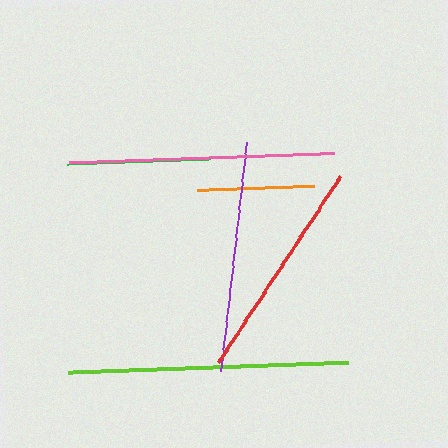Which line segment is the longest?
The lime line is the longest at approximately 280 pixels.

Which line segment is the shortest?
The orange line is the shortest at approximately 117 pixels.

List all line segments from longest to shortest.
From longest to shortest: lime, pink, purple, red, green, orange.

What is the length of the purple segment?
The purple segment is approximately 230 pixels long.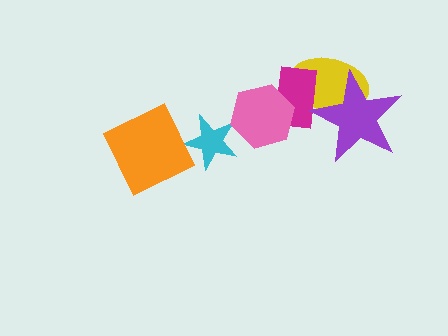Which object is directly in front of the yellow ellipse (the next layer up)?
The magenta rectangle is directly in front of the yellow ellipse.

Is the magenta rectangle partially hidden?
Yes, it is partially covered by another shape.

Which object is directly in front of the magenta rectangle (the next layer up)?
The purple star is directly in front of the magenta rectangle.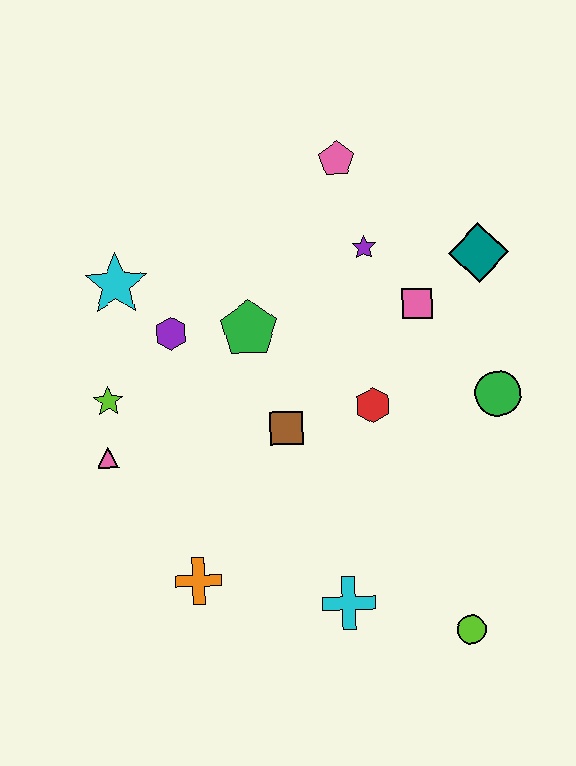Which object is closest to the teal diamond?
The pink square is closest to the teal diamond.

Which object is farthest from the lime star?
The lime circle is farthest from the lime star.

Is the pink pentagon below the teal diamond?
No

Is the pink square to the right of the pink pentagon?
Yes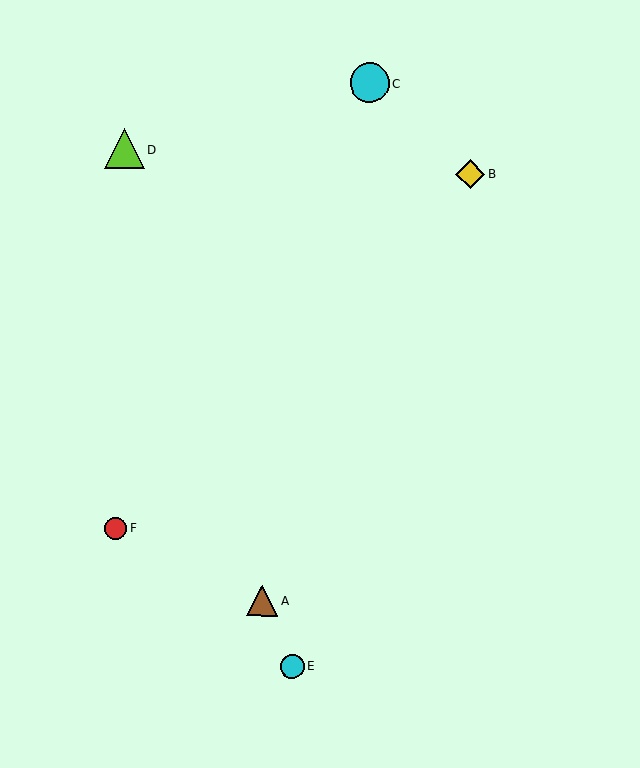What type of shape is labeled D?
Shape D is a lime triangle.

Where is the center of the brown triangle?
The center of the brown triangle is at (262, 600).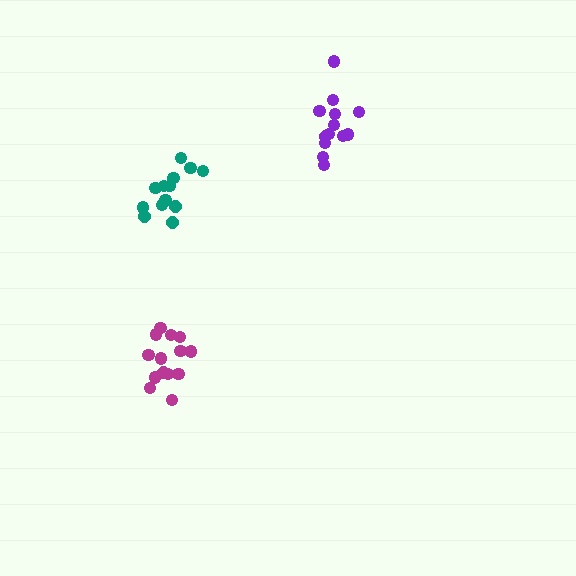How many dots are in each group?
Group 1: 13 dots, Group 2: 14 dots, Group 3: 14 dots (41 total).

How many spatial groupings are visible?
There are 3 spatial groupings.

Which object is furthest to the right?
The purple cluster is rightmost.